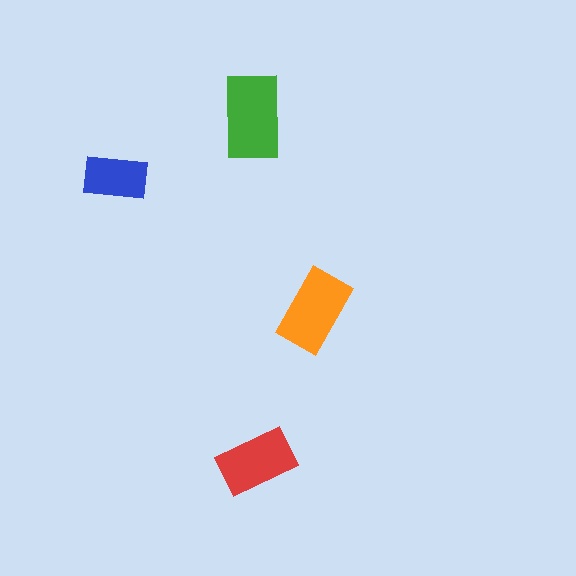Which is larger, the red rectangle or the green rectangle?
The green one.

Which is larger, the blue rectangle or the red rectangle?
The red one.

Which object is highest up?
The green rectangle is topmost.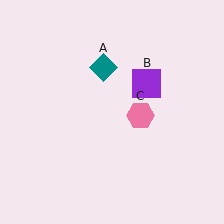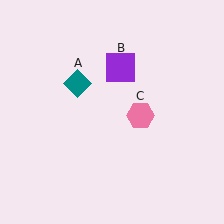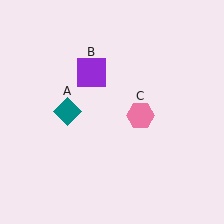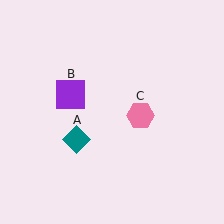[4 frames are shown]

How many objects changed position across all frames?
2 objects changed position: teal diamond (object A), purple square (object B).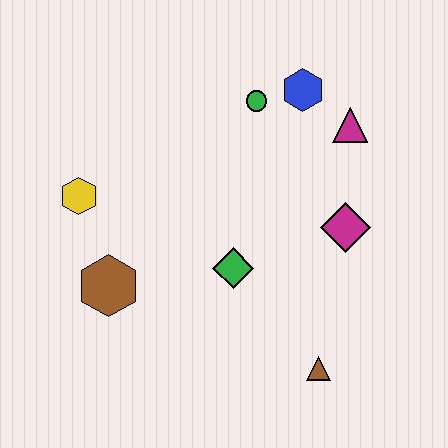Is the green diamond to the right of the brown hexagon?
Yes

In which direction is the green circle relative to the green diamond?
The green circle is above the green diamond.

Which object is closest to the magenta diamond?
The magenta triangle is closest to the magenta diamond.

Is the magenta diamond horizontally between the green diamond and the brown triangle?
No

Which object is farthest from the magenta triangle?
The brown hexagon is farthest from the magenta triangle.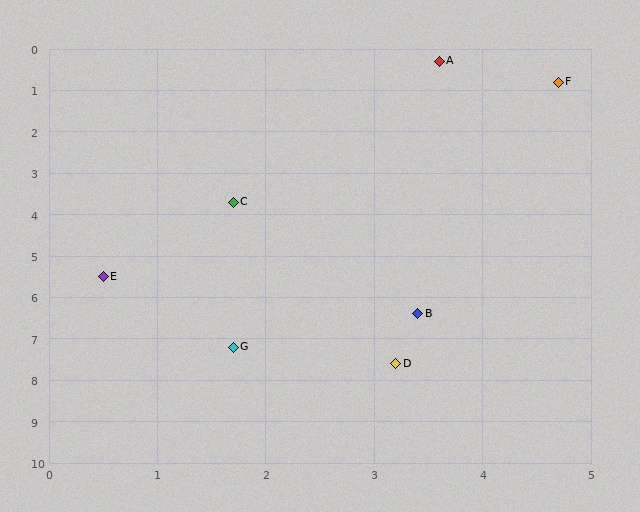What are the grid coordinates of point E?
Point E is at approximately (0.5, 5.5).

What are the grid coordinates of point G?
Point G is at approximately (1.7, 7.2).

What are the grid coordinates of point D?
Point D is at approximately (3.2, 7.6).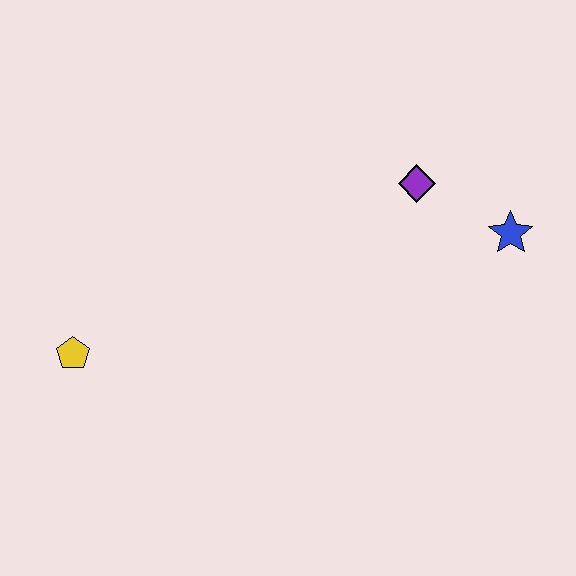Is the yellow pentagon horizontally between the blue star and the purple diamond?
No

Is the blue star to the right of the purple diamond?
Yes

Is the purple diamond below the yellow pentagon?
No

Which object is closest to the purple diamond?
The blue star is closest to the purple diamond.